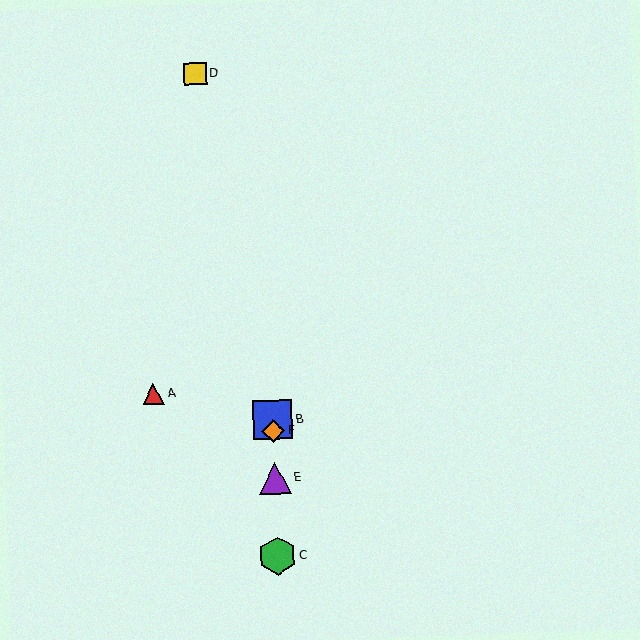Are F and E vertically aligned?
Yes, both are at x≈273.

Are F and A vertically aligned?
No, F is at x≈273 and A is at x≈153.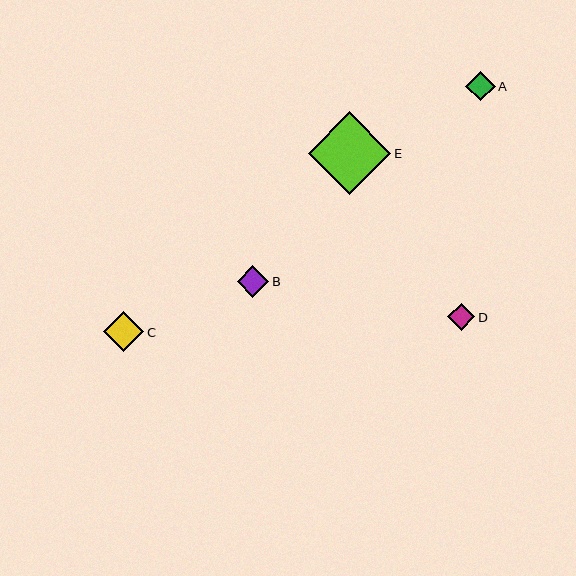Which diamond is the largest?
Diamond E is the largest with a size of approximately 83 pixels.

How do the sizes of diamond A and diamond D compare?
Diamond A and diamond D are approximately the same size.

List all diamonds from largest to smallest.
From largest to smallest: E, C, B, A, D.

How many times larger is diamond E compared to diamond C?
Diamond E is approximately 2.1 times the size of diamond C.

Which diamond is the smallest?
Diamond D is the smallest with a size of approximately 27 pixels.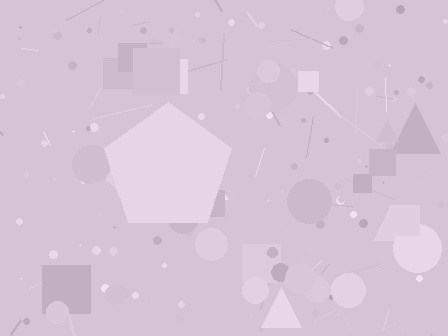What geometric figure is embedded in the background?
A pentagon is embedded in the background.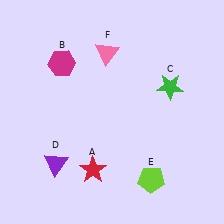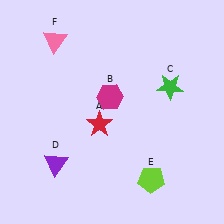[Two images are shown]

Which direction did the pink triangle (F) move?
The pink triangle (F) moved left.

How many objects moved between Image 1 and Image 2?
3 objects moved between the two images.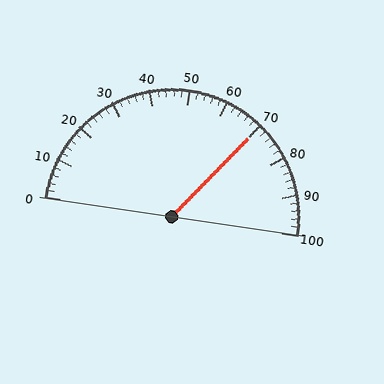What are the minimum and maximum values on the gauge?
The gauge ranges from 0 to 100.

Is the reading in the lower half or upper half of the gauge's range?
The reading is in the upper half of the range (0 to 100).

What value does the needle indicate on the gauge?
The needle indicates approximately 70.